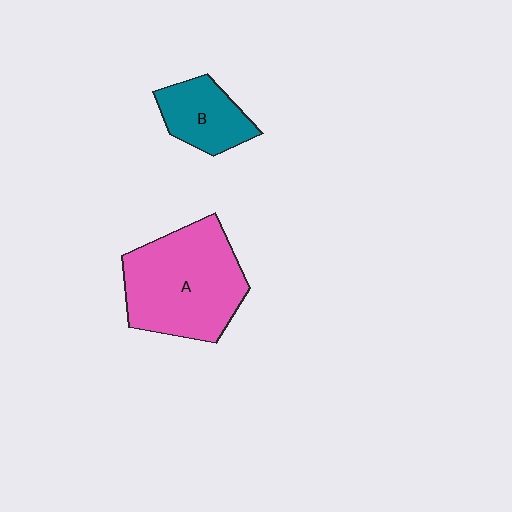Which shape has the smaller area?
Shape B (teal).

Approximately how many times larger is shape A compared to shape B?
Approximately 2.2 times.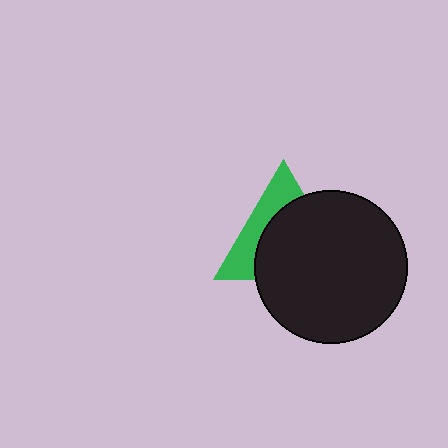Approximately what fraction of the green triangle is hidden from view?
Roughly 63% of the green triangle is hidden behind the black circle.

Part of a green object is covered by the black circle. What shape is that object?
It is a triangle.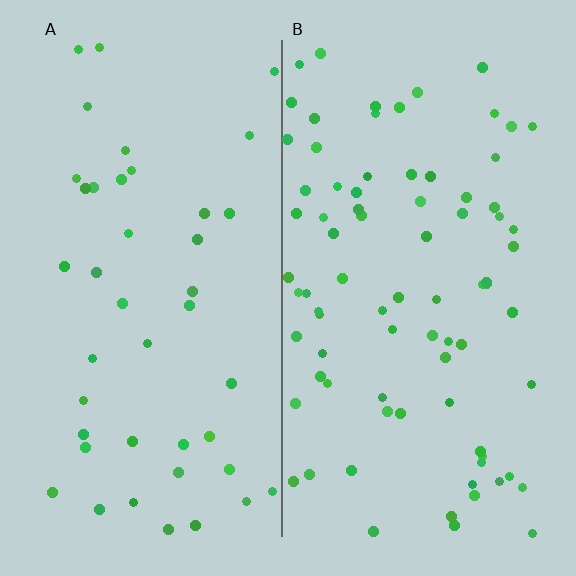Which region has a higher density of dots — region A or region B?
B (the right).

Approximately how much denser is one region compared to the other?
Approximately 1.9× — region B over region A.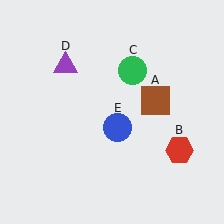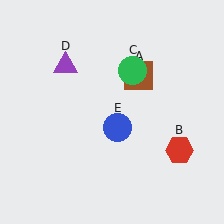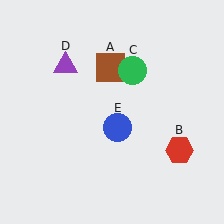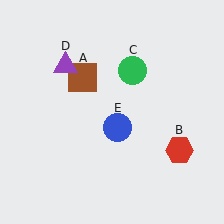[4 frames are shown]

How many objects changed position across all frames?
1 object changed position: brown square (object A).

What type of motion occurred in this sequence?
The brown square (object A) rotated counterclockwise around the center of the scene.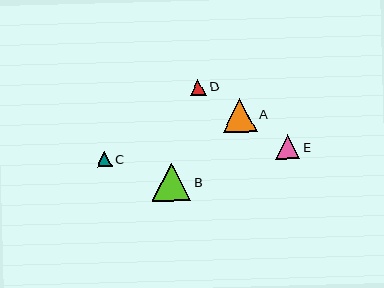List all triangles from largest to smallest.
From largest to smallest: B, A, E, D, C.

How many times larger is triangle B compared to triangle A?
Triangle B is approximately 1.1 times the size of triangle A.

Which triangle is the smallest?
Triangle C is the smallest with a size of approximately 15 pixels.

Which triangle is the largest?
Triangle B is the largest with a size of approximately 39 pixels.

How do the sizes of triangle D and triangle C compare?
Triangle D and triangle C are approximately the same size.